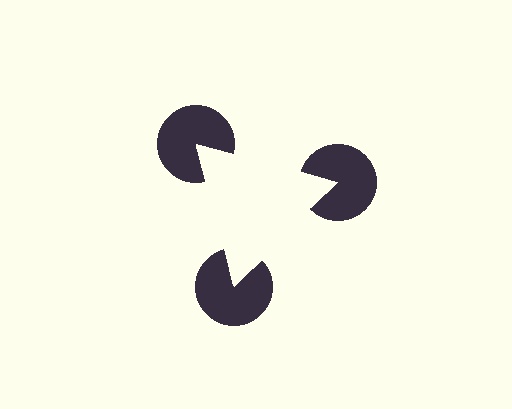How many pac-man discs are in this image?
There are 3 — one at each vertex of the illusory triangle.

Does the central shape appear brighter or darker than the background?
It typically appears slightly brighter than the background, even though no actual brightness change is drawn.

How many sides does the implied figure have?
3 sides.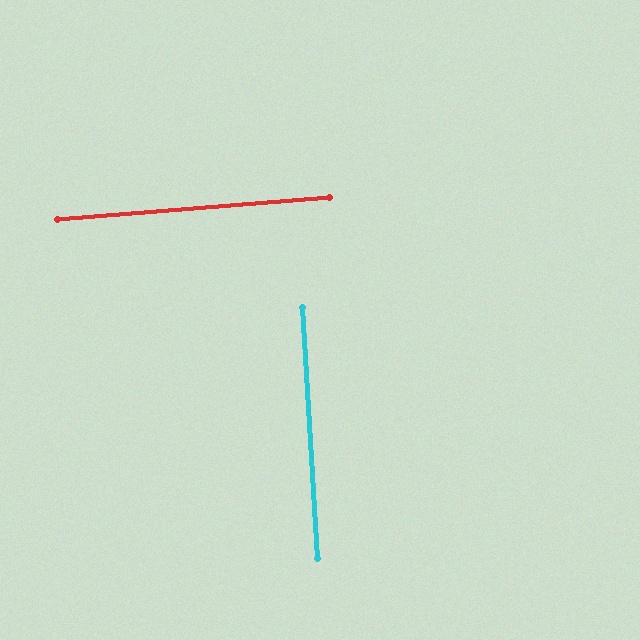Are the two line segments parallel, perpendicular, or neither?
Perpendicular — they meet at approximately 89°.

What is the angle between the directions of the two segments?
Approximately 89 degrees.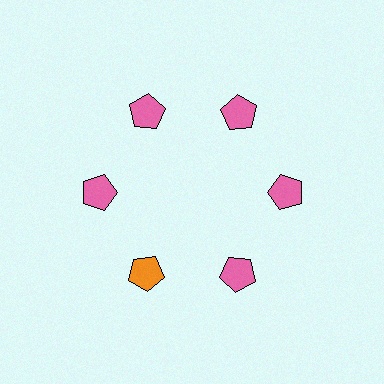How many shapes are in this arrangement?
There are 6 shapes arranged in a ring pattern.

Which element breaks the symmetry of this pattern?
The orange pentagon at roughly the 7 o'clock position breaks the symmetry. All other shapes are pink pentagons.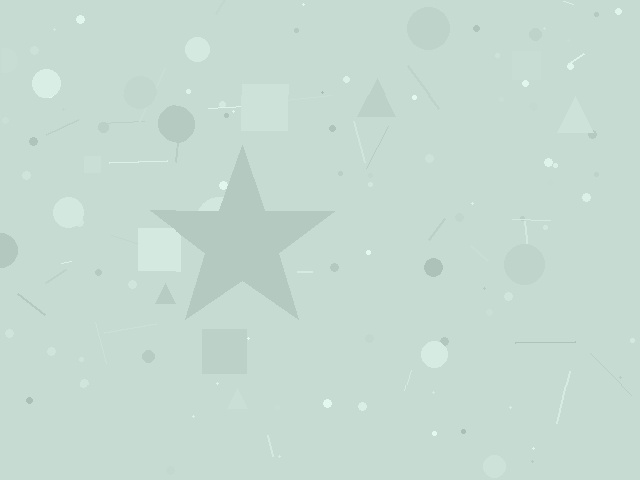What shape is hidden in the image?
A star is hidden in the image.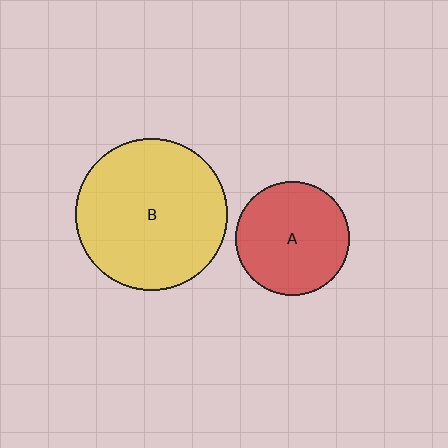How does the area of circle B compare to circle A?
Approximately 1.8 times.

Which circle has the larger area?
Circle B (yellow).